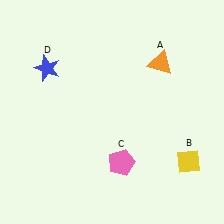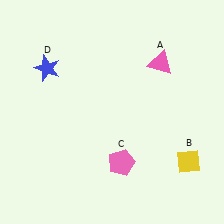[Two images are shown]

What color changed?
The triangle (A) changed from orange in Image 1 to pink in Image 2.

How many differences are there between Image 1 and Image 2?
There is 1 difference between the two images.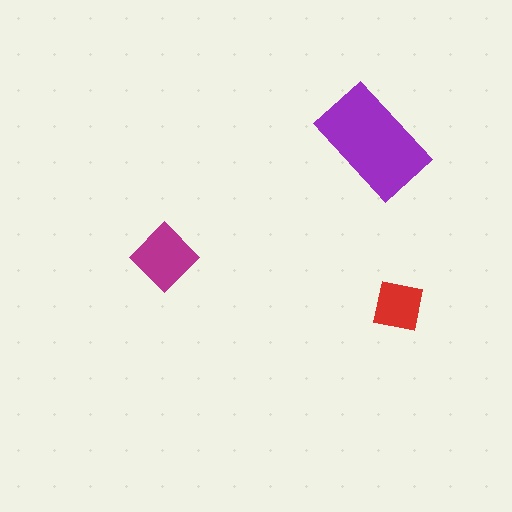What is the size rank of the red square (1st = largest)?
3rd.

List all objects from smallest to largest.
The red square, the magenta diamond, the purple rectangle.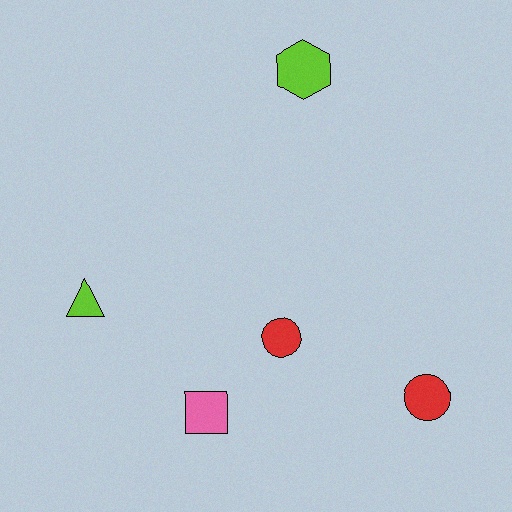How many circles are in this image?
There are 2 circles.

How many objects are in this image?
There are 5 objects.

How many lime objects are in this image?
There are 2 lime objects.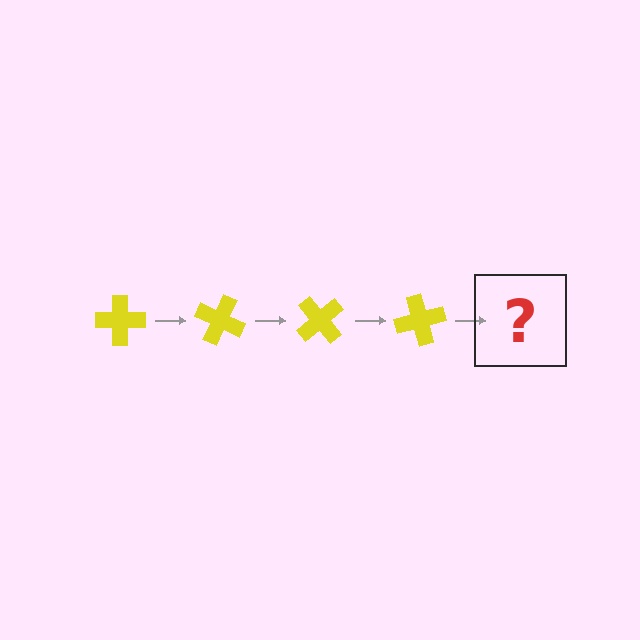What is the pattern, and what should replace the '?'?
The pattern is that the cross rotates 25 degrees each step. The '?' should be a yellow cross rotated 100 degrees.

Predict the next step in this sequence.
The next step is a yellow cross rotated 100 degrees.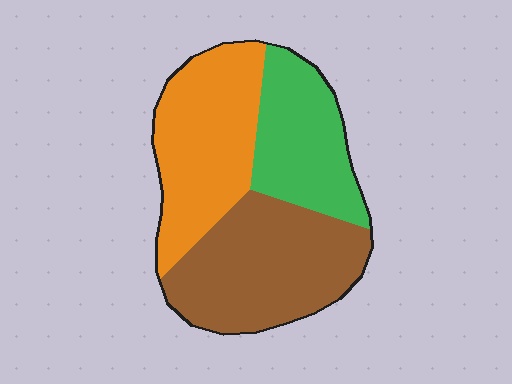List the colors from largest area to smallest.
From largest to smallest: brown, orange, green.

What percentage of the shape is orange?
Orange takes up about one third (1/3) of the shape.